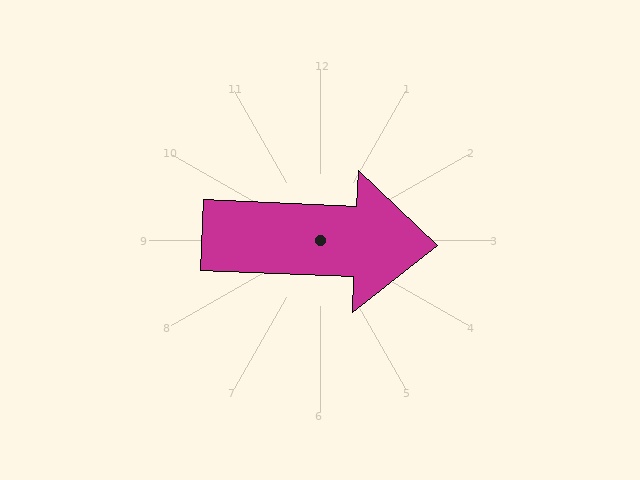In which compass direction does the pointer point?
East.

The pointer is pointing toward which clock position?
Roughly 3 o'clock.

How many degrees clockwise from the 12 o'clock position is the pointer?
Approximately 93 degrees.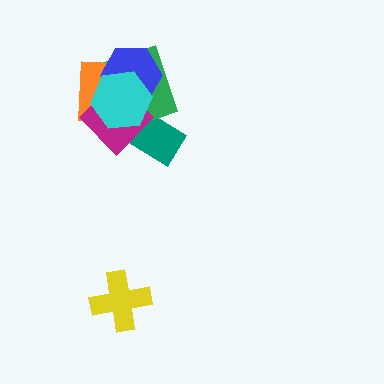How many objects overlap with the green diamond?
5 objects overlap with the green diamond.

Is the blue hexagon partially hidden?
Yes, it is partially covered by another shape.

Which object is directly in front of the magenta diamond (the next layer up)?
The blue hexagon is directly in front of the magenta diamond.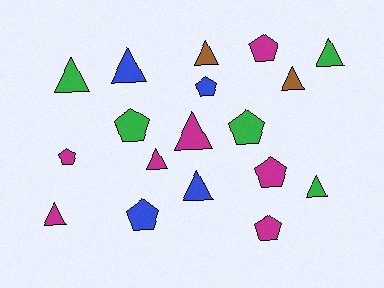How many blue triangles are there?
There are 2 blue triangles.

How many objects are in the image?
There are 18 objects.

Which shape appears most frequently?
Triangle, with 10 objects.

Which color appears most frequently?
Magenta, with 7 objects.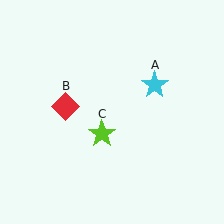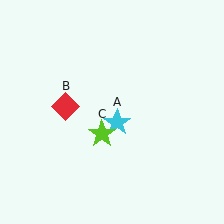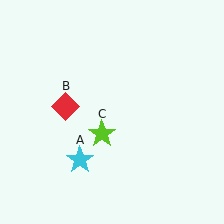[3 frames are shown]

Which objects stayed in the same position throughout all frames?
Red diamond (object B) and lime star (object C) remained stationary.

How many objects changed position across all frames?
1 object changed position: cyan star (object A).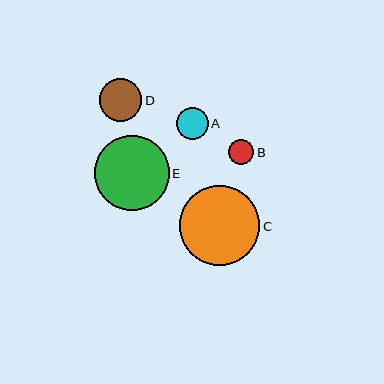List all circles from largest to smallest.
From largest to smallest: C, E, D, A, B.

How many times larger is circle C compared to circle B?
Circle C is approximately 3.2 times the size of circle B.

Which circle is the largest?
Circle C is the largest with a size of approximately 80 pixels.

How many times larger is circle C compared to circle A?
Circle C is approximately 2.5 times the size of circle A.